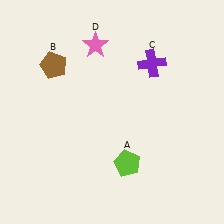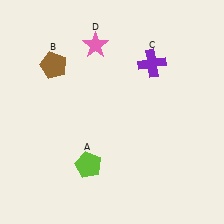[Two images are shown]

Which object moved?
The lime pentagon (A) moved left.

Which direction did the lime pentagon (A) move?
The lime pentagon (A) moved left.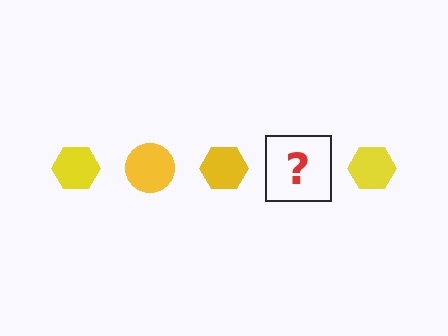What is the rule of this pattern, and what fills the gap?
The rule is that the pattern cycles through hexagon, circle shapes in yellow. The gap should be filled with a yellow circle.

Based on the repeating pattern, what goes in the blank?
The blank should be a yellow circle.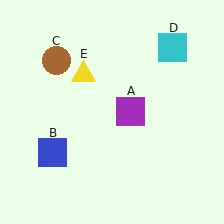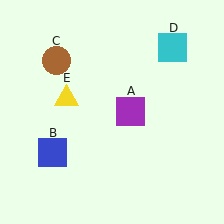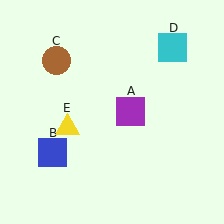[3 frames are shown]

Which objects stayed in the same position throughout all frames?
Purple square (object A) and blue square (object B) and brown circle (object C) and cyan square (object D) remained stationary.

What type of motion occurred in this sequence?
The yellow triangle (object E) rotated counterclockwise around the center of the scene.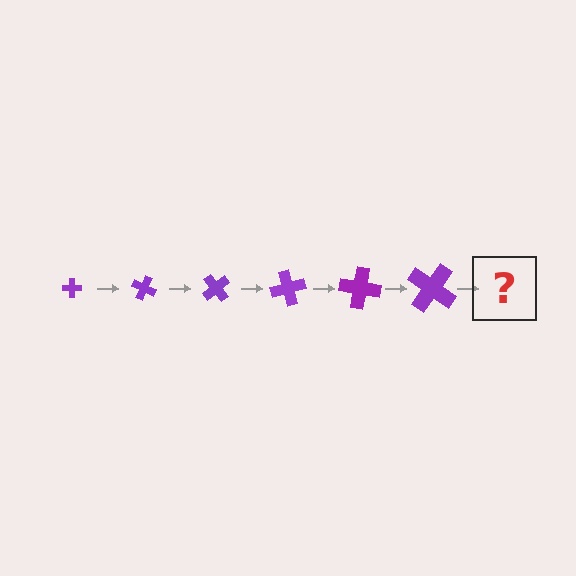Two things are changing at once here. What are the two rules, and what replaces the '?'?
The two rules are that the cross grows larger each step and it rotates 25 degrees each step. The '?' should be a cross, larger than the previous one and rotated 150 degrees from the start.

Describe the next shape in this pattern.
It should be a cross, larger than the previous one and rotated 150 degrees from the start.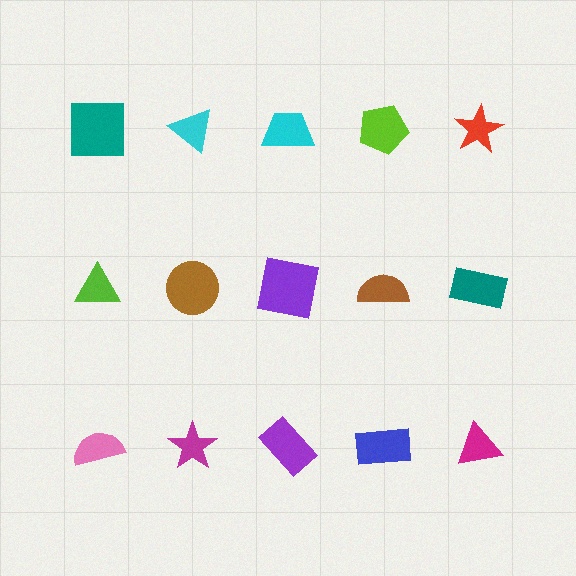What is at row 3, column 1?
A pink semicircle.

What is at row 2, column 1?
A lime triangle.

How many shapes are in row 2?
5 shapes.